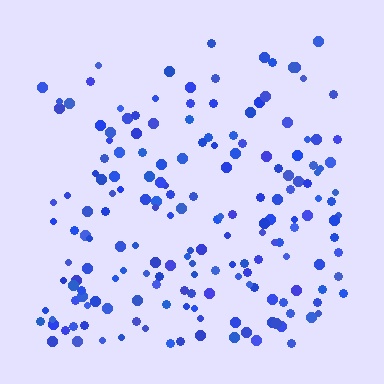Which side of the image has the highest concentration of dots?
The bottom.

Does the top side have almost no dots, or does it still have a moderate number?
Still a moderate number, just noticeably fewer than the bottom.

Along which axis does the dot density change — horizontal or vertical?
Vertical.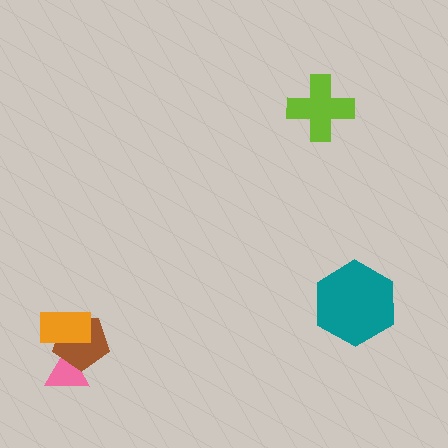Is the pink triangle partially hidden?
Yes, it is partially covered by another shape.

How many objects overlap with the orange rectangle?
2 objects overlap with the orange rectangle.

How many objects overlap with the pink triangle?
2 objects overlap with the pink triangle.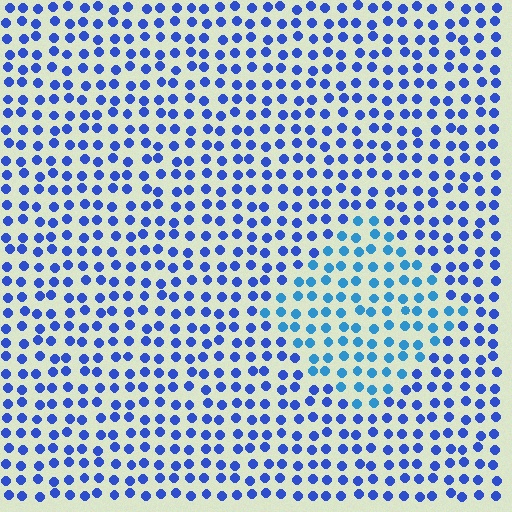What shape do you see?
I see a diamond.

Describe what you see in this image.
The image is filled with small blue elements in a uniform arrangement. A diamond-shaped region is visible where the elements are tinted to a slightly different hue, forming a subtle color boundary.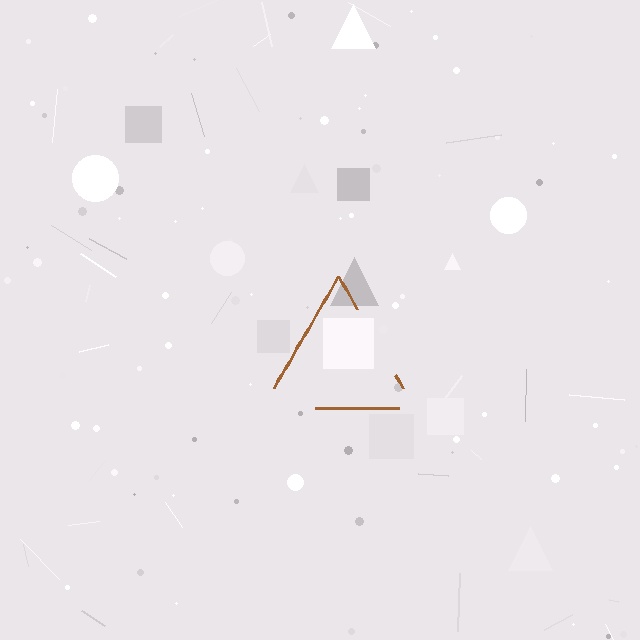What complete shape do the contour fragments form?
The contour fragments form a triangle.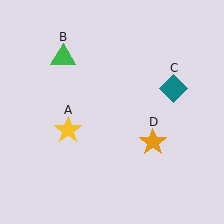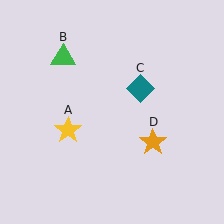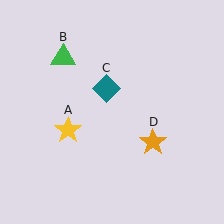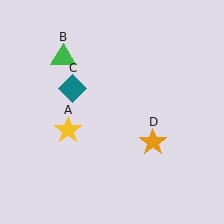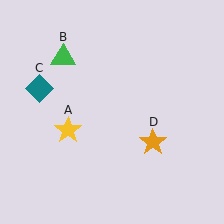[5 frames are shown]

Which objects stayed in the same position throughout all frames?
Yellow star (object A) and green triangle (object B) and orange star (object D) remained stationary.